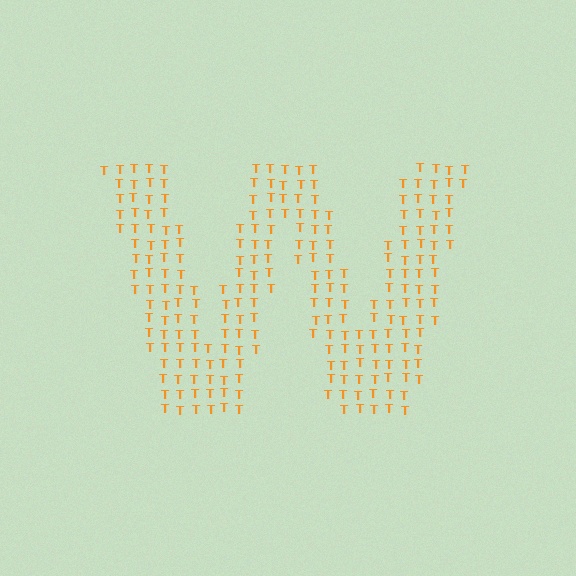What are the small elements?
The small elements are letter T's.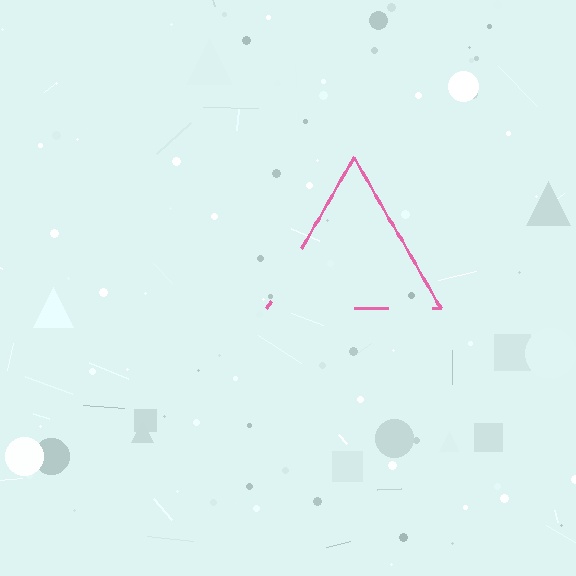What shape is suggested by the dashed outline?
The dashed outline suggests a triangle.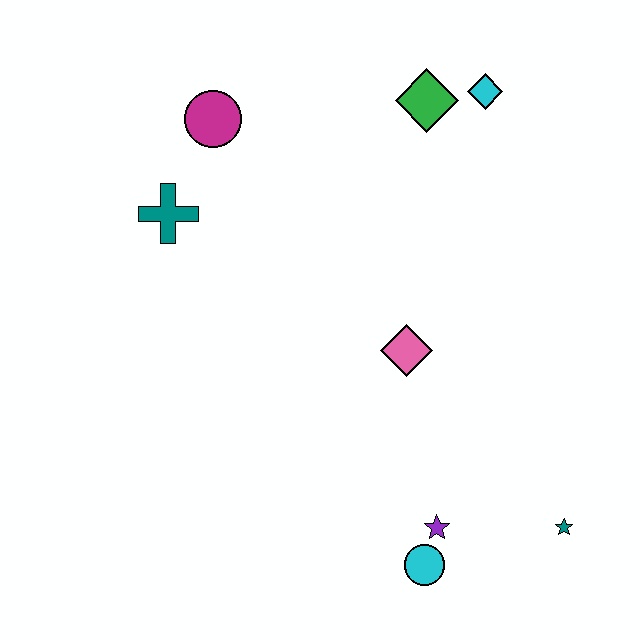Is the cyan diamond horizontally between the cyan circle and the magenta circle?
No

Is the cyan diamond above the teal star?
Yes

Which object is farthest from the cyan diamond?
The cyan circle is farthest from the cyan diamond.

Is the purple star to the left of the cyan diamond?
Yes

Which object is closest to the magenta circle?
The teal cross is closest to the magenta circle.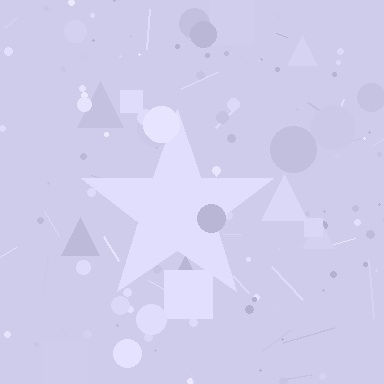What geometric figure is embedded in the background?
A star is embedded in the background.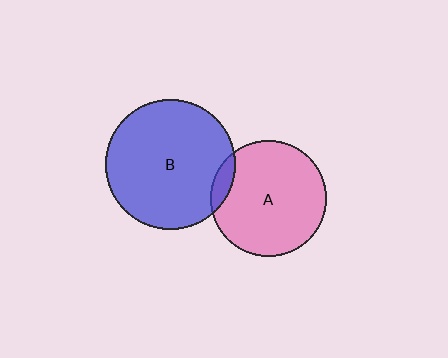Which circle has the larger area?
Circle B (blue).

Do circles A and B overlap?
Yes.